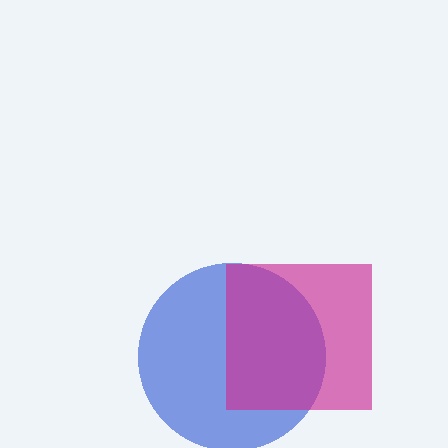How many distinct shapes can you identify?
There are 2 distinct shapes: a blue circle, a magenta square.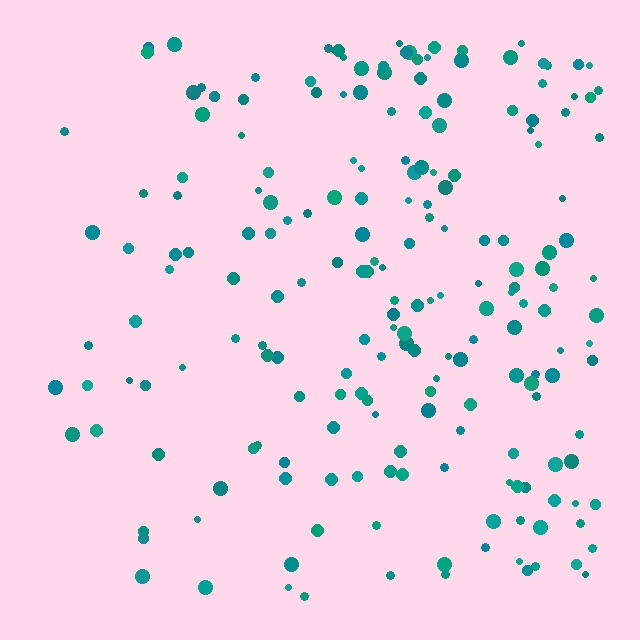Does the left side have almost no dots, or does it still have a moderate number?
Still a moderate number, just noticeably fewer than the right.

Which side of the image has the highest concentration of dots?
The right.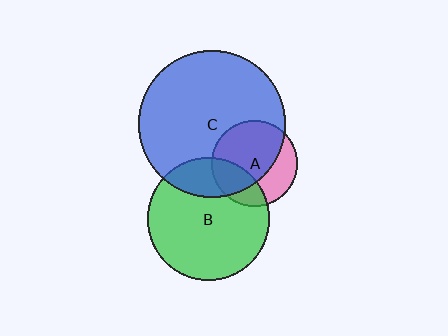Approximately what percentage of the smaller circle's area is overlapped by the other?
Approximately 30%.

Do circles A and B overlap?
Yes.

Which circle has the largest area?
Circle C (blue).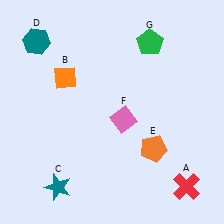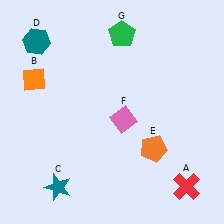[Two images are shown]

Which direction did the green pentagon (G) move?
The green pentagon (G) moved left.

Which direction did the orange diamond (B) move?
The orange diamond (B) moved left.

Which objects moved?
The objects that moved are: the orange diamond (B), the green pentagon (G).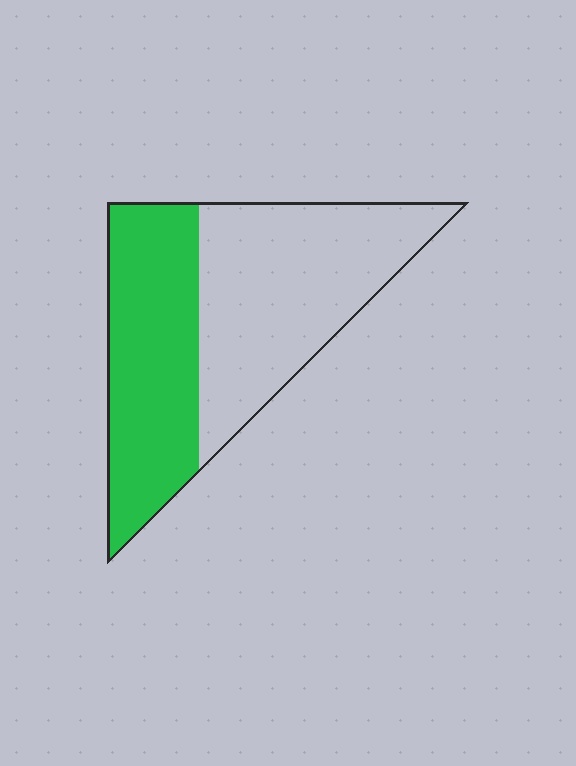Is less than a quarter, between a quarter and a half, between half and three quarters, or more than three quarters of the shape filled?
Between a quarter and a half.